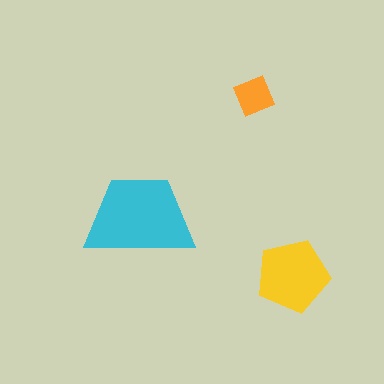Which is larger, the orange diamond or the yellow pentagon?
The yellow pentagon.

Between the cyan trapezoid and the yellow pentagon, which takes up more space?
The cyan trapezoid.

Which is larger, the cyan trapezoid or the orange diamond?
The cyan trapezoid.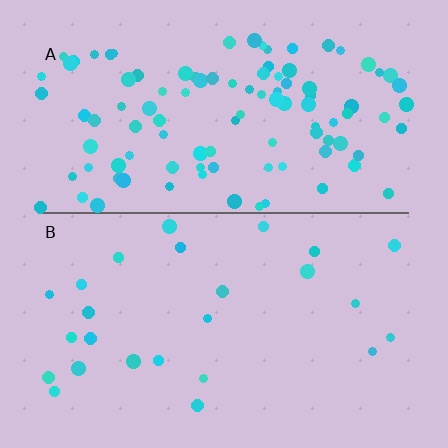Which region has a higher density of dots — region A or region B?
A (the top).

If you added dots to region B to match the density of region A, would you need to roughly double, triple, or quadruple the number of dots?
Approximately quadruple.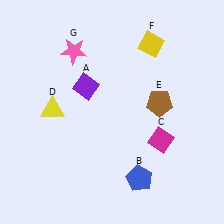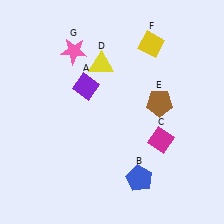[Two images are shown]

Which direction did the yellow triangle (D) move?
The yellow triangle (D) moved right.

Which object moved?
The yellow triangle (D) moved right.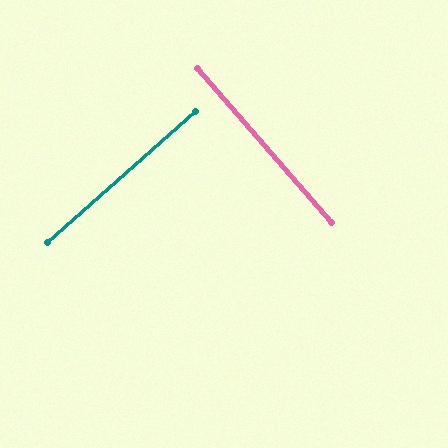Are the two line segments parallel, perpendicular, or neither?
Perpendicular — they meet at approximately 89°.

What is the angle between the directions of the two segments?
Approximately 89 degrees.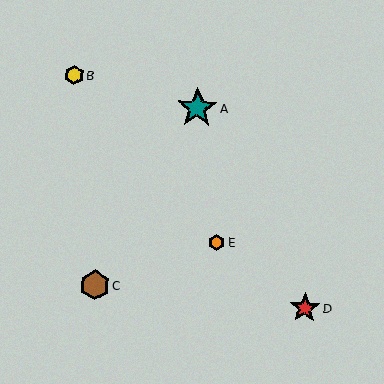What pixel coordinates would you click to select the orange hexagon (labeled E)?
Click at (217, 242) to select the orange hexagon E.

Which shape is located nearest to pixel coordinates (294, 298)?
The red star (labeled D) at (305, 308) is nearest to that location.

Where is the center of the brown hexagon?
The center of the brown hexagon is at (95, 285).